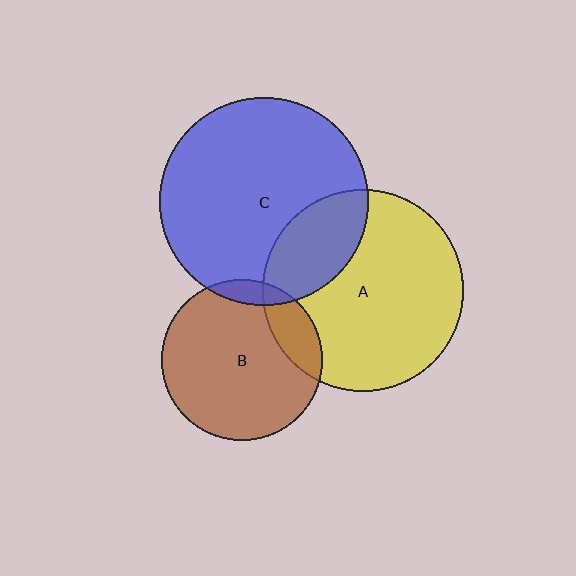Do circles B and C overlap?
Yes.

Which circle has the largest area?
Circle C (blue).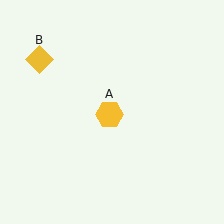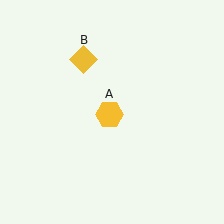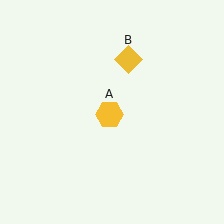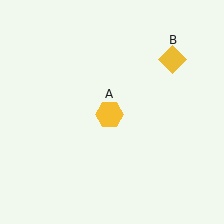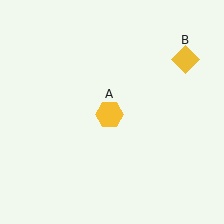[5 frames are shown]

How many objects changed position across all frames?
1 object changed position: yellow diamond (object B).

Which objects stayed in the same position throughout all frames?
Yellow hexagon (object A) remained stationary.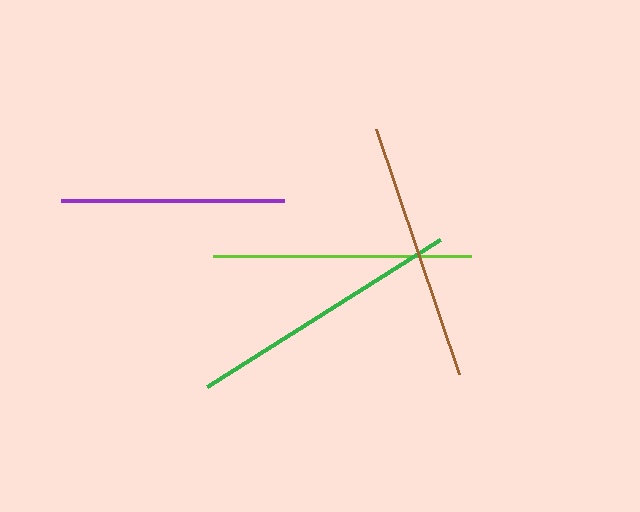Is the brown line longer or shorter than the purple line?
The brown line is longer than the purple line.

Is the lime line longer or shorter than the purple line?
The lime line is longer than the purple line.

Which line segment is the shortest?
The purple line is the shortest at approximately 223 pixels.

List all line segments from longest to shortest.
From longest to shortest: green, brown, lime, purple.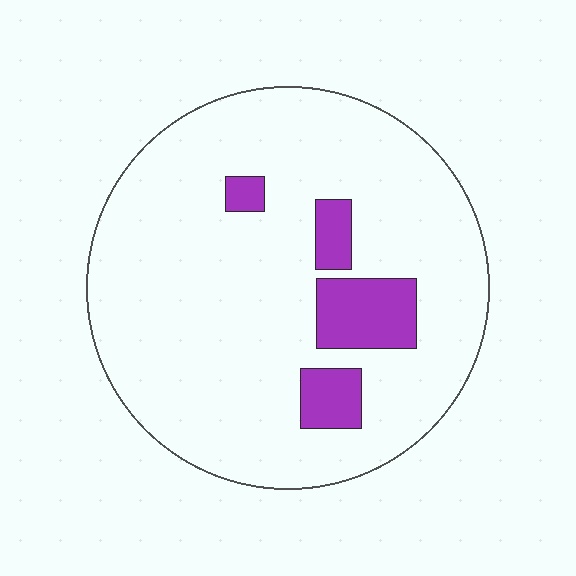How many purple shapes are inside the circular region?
4.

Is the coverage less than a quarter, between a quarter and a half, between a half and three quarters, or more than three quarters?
Less than a quarter.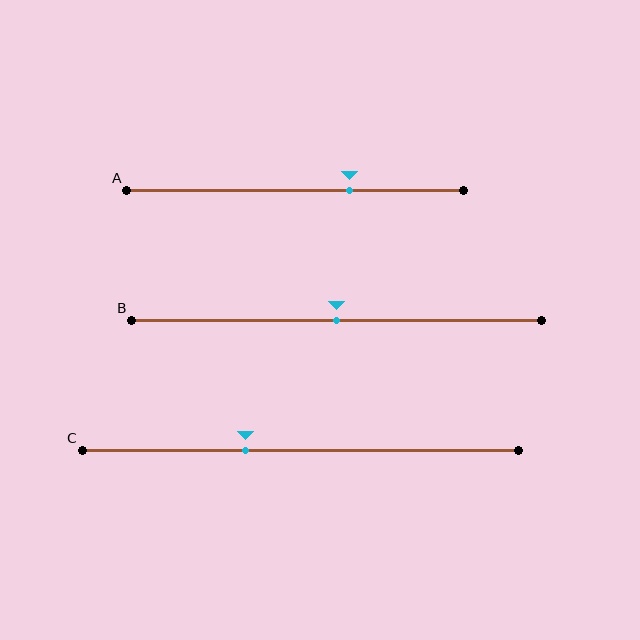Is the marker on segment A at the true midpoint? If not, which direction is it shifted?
No, the marker on segment A is shifted to the right by about 16% of the segment length.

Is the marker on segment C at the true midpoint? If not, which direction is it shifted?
No, the marker on segment C is shifted to the left by about 13% of the segment length.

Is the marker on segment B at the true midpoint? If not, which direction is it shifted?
Yes, the marker on segment B is at the true midpoint.